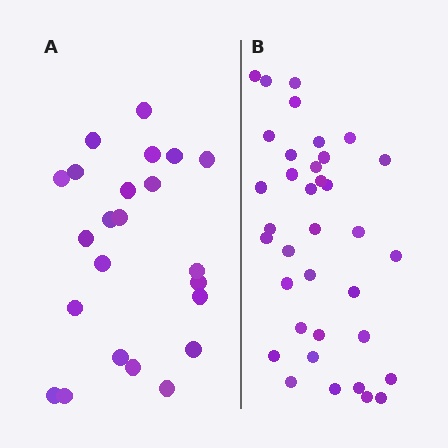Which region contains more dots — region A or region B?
Region B (the right region) has more dots.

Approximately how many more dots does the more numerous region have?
Region B has approximately 15 more dots than region A.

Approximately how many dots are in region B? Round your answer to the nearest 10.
About 40 dots. (The exact count is 36, which rounds to 40.)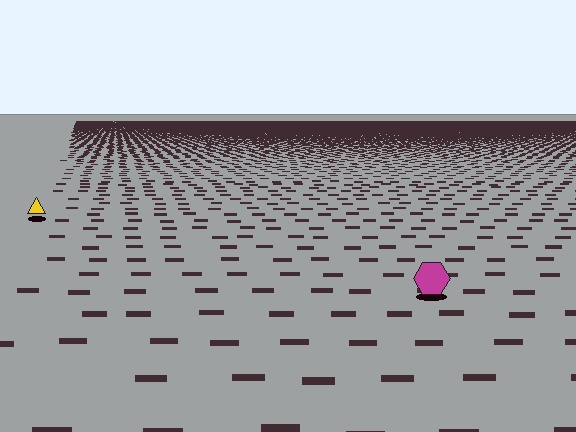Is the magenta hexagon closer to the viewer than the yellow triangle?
Yes. The magenta hexagon is closer — you can tell from the texture gradient: the ground texture is coarser near it.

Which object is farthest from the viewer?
The yellow triangle is farthest from the viewer. It appears smaller and the ground texture around it is denser.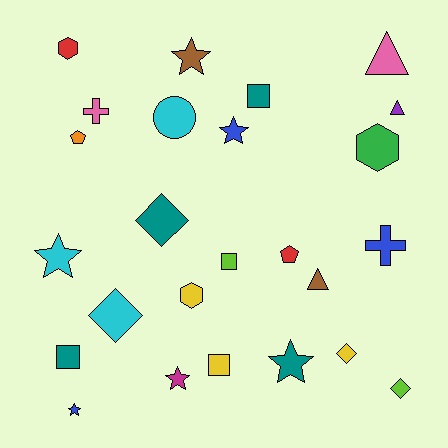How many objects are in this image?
There are 25 objects.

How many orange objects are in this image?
There is 1 orange object.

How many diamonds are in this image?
There are 4 diamonds.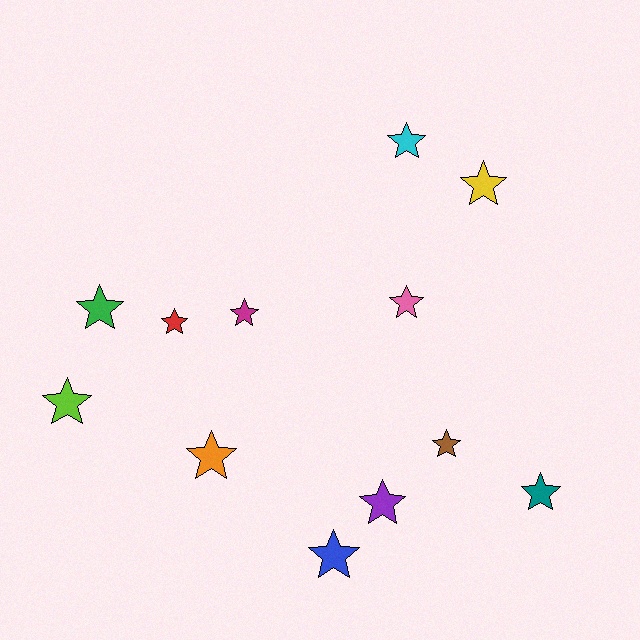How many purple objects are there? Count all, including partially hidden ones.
There is 1 purple object.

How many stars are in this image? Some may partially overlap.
There are 12 stars.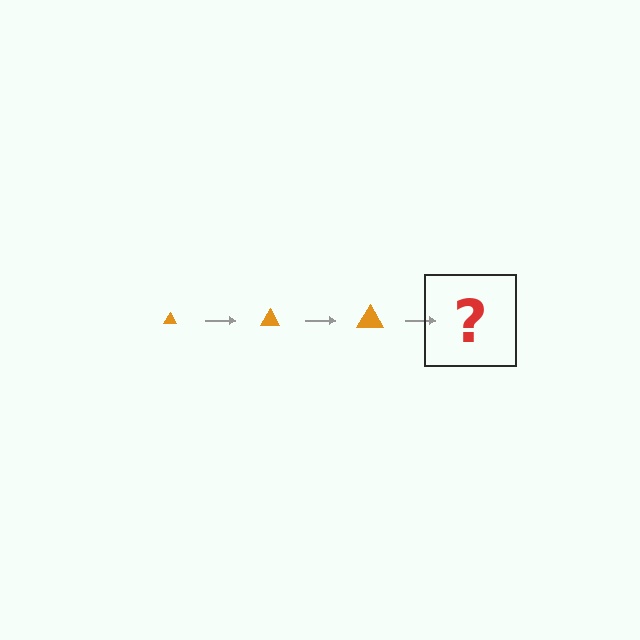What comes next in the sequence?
The next element should be an orange triangle, larger than the previous one.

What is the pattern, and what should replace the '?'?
The pattern is that the triangle gets progressively larger each step. The '?' should be an orange triangle, larger than the previous one.